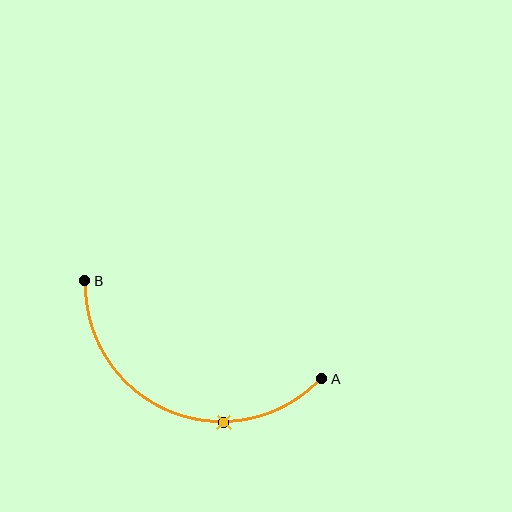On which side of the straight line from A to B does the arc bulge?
The arc bulges below the straight line connecting A and B.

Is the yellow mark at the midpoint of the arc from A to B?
No. The yellow mark lies on the arc but is closer to endpoint A. The arc midpoint would be at the point on the curve equidistant along the arc from both A and B.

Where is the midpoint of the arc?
The arc midpoint is the point on the curve farthest from the straight line joining A and B. It sits below that line.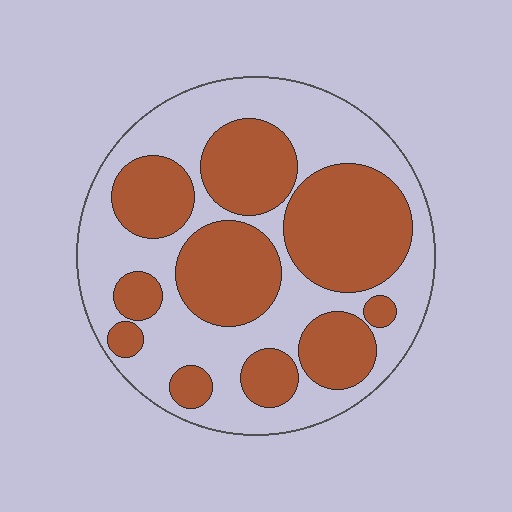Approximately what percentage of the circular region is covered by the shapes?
Approximately 50%.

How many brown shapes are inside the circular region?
10.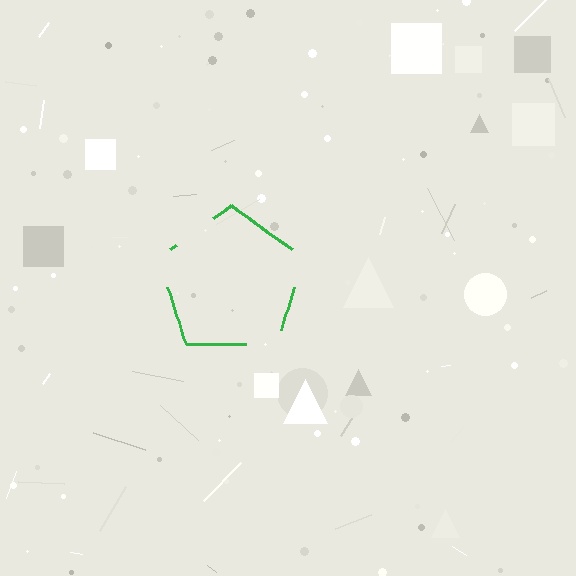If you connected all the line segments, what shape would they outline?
They would outline a pentagon.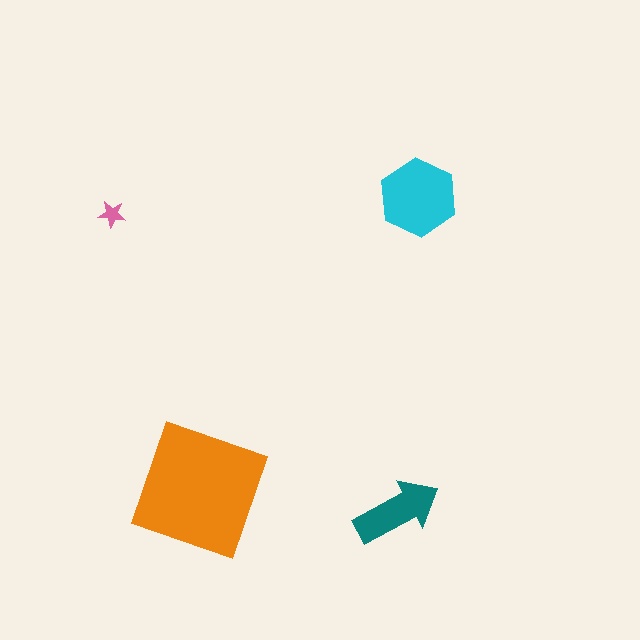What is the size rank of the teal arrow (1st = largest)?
3rd.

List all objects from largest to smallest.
The orange square, the cyan hexagon, the teal arrow, the pink star.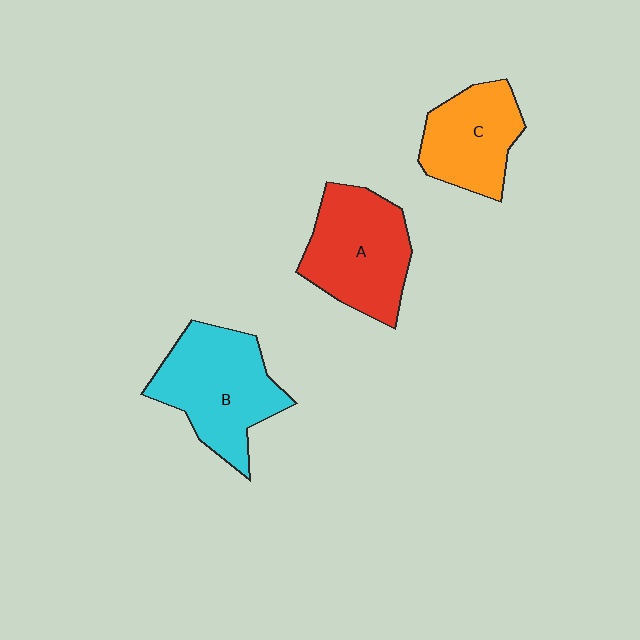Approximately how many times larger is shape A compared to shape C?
Approximately 1.3 times.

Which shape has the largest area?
Shape B (cyan).